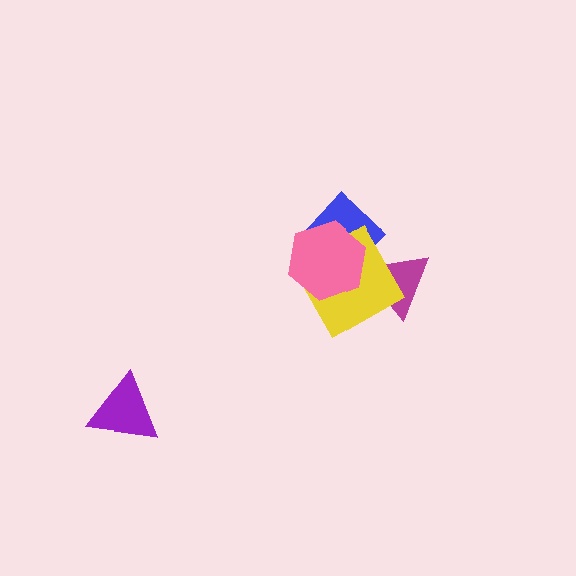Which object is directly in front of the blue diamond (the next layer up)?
The yellow square is directly in front of the blue diamond.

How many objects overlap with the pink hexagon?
2 objects overlap with the pink hexagon.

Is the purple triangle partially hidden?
No, no other shape covers it.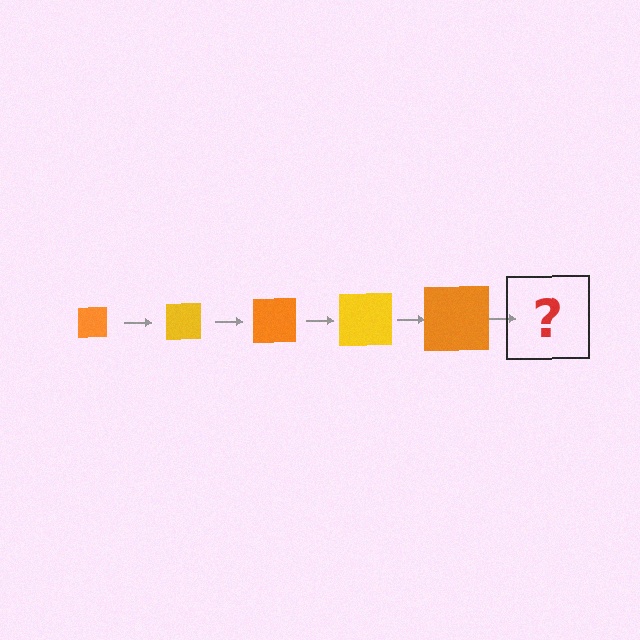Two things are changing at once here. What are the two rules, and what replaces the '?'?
The two rules are that the square grows larger each step and the color cycles through orange and yellow. The '?' should be a yellow square, larger than the previous one.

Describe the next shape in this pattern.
It should be a yellow square, larger than the previous one.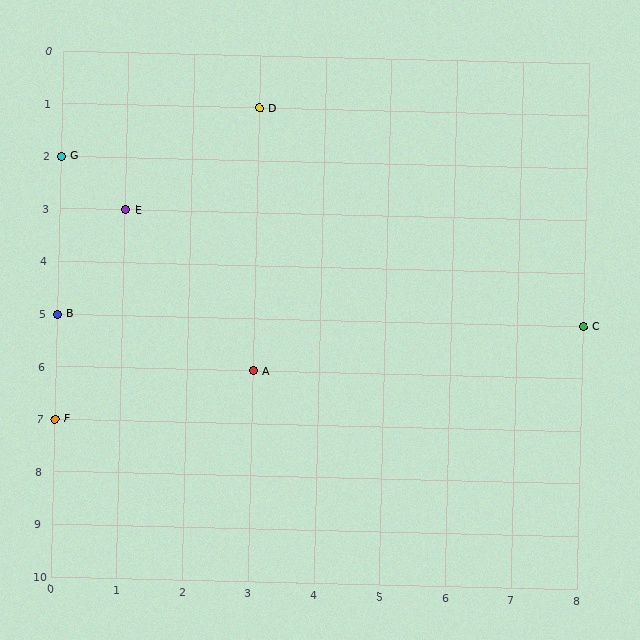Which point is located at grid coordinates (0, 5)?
Point B is at (0, 5).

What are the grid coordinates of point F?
Point F is at grid coordinates (0, 7).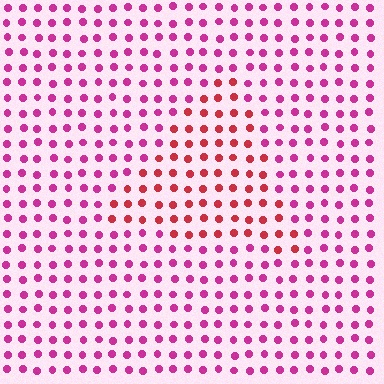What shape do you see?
I see a triangle.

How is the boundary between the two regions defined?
The boundary is defined purely by a slight shift in hue (about 34 degrees). Spacing, size, and orientation are identical on both sides.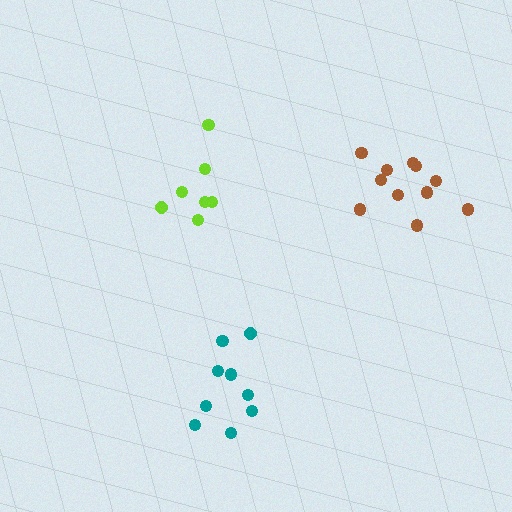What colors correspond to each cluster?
The clusters are colored: lime, brown, teal.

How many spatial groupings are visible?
There are 3 spatial groupings.